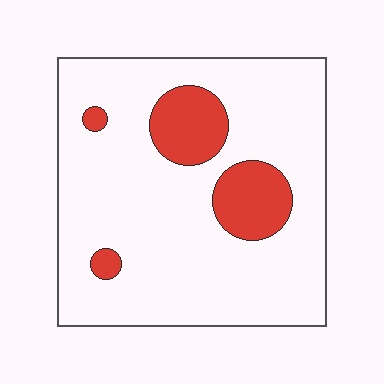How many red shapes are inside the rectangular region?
4.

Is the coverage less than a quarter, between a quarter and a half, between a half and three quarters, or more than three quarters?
Less than a quarter.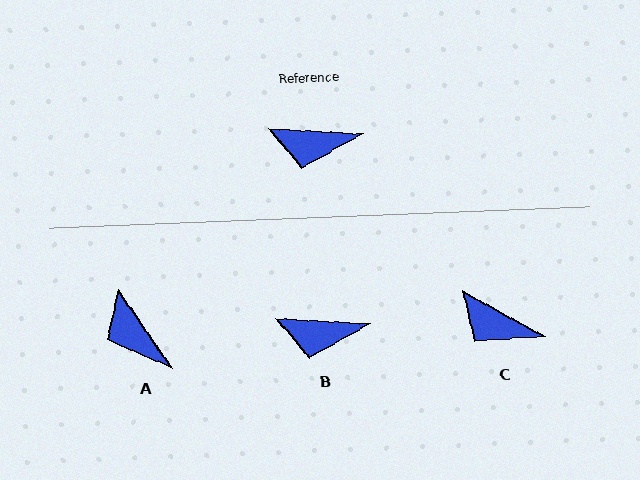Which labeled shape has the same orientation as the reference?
B.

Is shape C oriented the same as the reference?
No, it is off by about 26 degrees.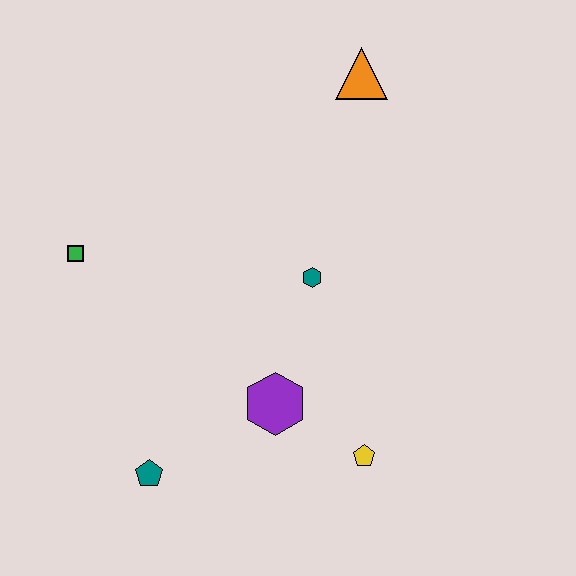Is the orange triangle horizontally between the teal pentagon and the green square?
No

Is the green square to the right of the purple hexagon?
No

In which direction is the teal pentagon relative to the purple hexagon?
The teal pentagon is to the left of the purple hexagon.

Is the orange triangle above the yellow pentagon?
Yes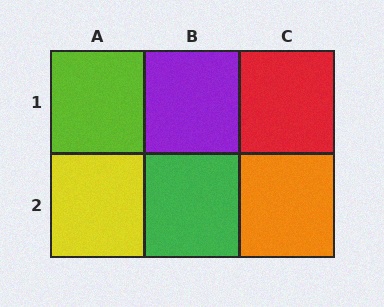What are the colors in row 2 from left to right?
Yellow, green, orange.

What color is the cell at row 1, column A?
Lime.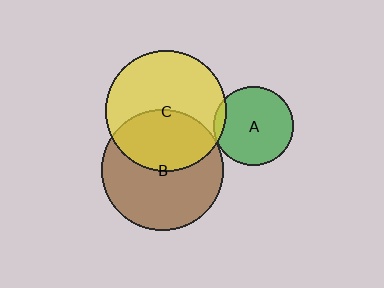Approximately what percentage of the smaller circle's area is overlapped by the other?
Approximately 40%.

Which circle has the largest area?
Circle B (brown).